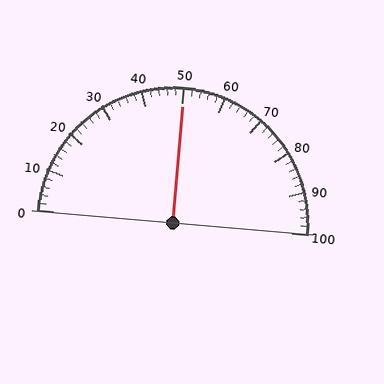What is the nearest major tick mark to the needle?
The nearest major tick mark is 50.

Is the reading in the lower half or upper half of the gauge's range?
The reading is in the upper half of the range (0 to 100).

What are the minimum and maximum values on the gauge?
The gauge ranges from 0 to 100.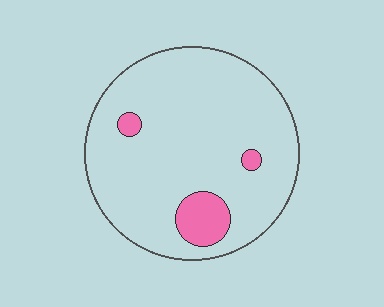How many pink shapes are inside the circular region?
3.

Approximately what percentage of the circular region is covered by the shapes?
Approximately 10%.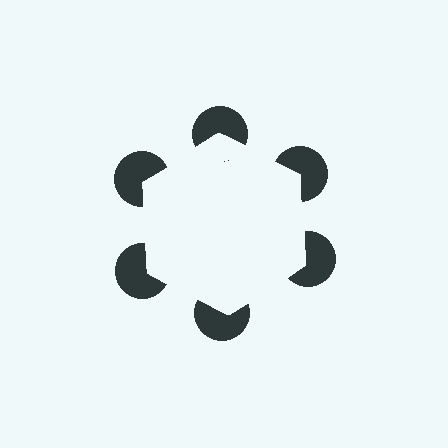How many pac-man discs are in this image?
There are 6 — one at each vertex of the illusory hexagon.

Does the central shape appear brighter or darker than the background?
It typically appears slightly brighter than the background, even though no actual brightness change is drawn.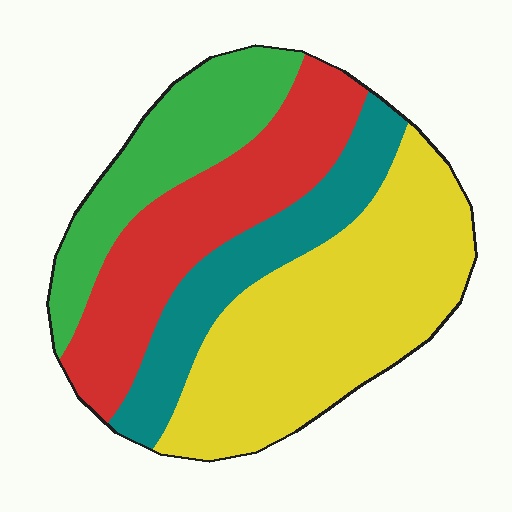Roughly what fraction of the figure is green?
Green takes up about one fifth (1/5) of the figure.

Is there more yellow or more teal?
Yellow.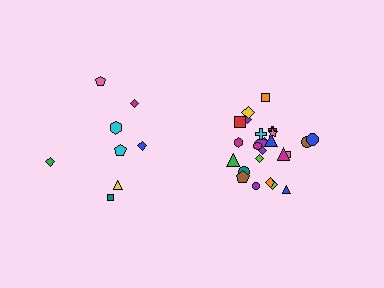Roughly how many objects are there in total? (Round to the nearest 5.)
Roughly 35 objects in total.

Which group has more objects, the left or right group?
The right group.